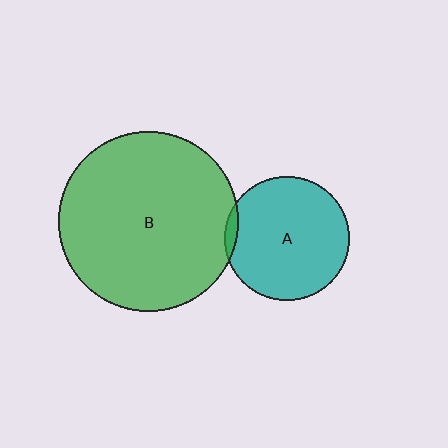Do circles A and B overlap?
Yes.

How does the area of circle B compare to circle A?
Approximately 2.1 times.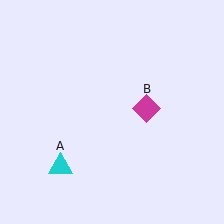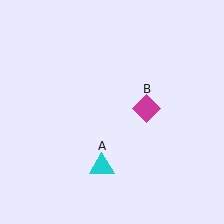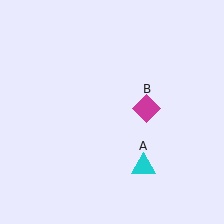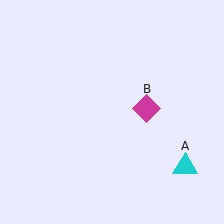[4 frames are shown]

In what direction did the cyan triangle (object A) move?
The cyan triangle (object A) moved right.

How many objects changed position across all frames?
1 object changed position: cyan triangle (object A).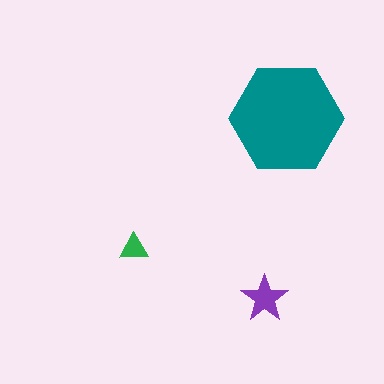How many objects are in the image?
There are 3 objects in the image.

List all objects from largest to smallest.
The teal hexagon, the purple star, the green triangle.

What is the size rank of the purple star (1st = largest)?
2nd.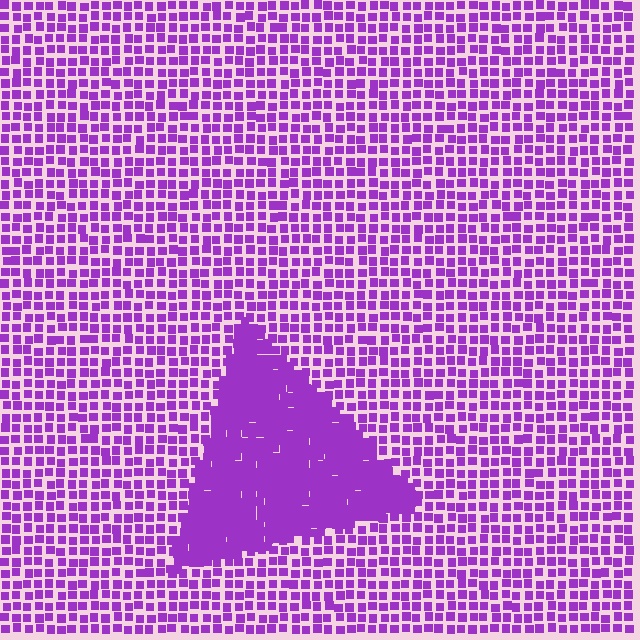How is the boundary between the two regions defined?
The boundary is defined by a change in element density (approximately 2.2x ratio). All elements are the same color, size, and shape.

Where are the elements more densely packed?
The elements are more densely packed inside the triangle boundary.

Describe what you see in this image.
The image contains small purple elements arranged at two different densities. A triangle-shaped region is visible where the elements are more densely packed than the surrounding area.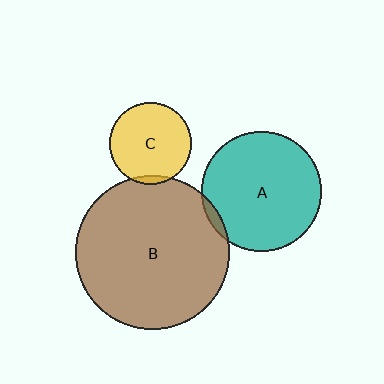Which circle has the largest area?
Circle B (brown).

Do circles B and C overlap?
Yes.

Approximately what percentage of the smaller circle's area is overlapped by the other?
Approximately 5%.